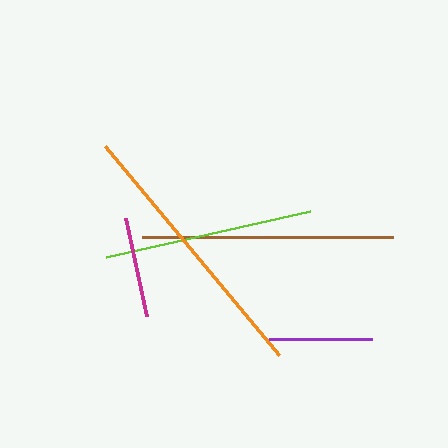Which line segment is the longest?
The orange line is the longest at approximately 273 pixels.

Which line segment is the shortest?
The magenta line is the shortest at approximately 100 pixels.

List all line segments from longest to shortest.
From longest to shortest: orange, brown, lime, purple, magenta.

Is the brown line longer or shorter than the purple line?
The brown line is longer than the purple line.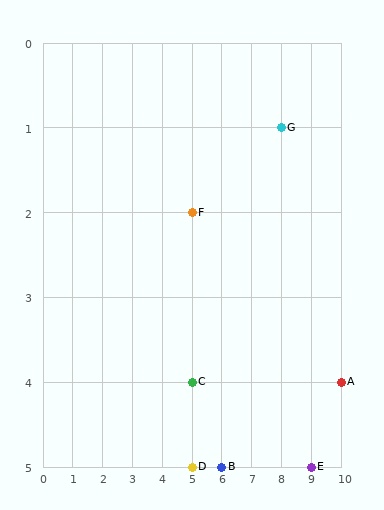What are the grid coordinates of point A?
Point A is at grid coordinates (10, 4).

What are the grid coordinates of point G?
Point G is at grid coordinates (8, 1).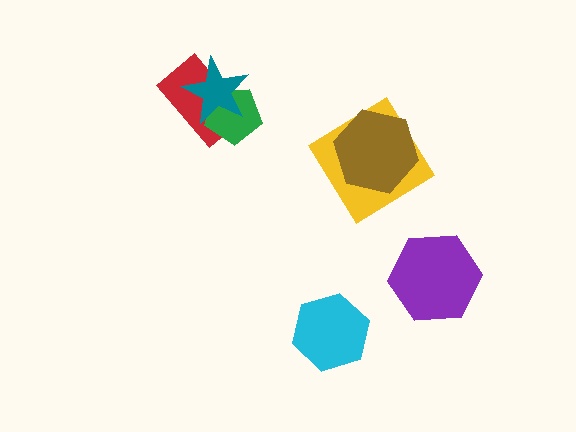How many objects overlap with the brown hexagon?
1 object overlaps with the brown hexagon.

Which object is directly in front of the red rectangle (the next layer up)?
The green pentagon is directly in front of the red rectangle.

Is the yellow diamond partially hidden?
Yes, it is partially covered by another shape.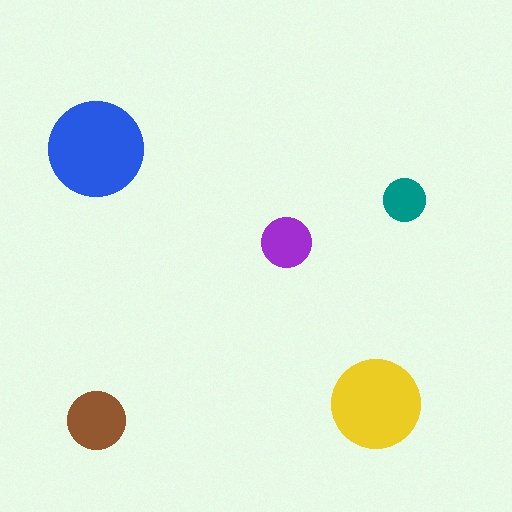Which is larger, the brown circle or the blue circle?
The blue one.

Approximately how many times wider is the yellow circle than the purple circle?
About 2 times wider.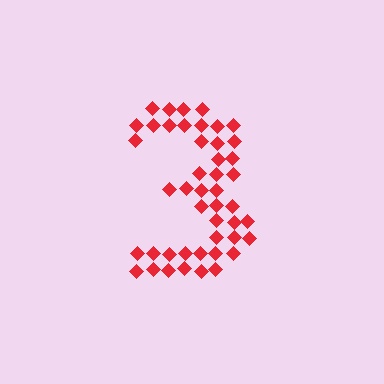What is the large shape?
The large shape is the digit 3.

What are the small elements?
The small elements are diamonds.